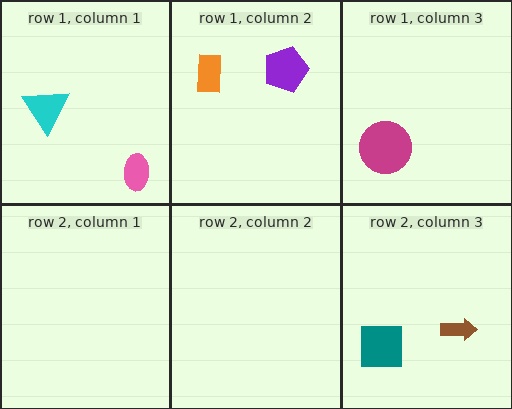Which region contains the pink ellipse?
The row 1, column 1 region.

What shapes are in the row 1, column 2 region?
The purple pentagon, the orange rectangle.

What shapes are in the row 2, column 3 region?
The teal square, the brown arrow.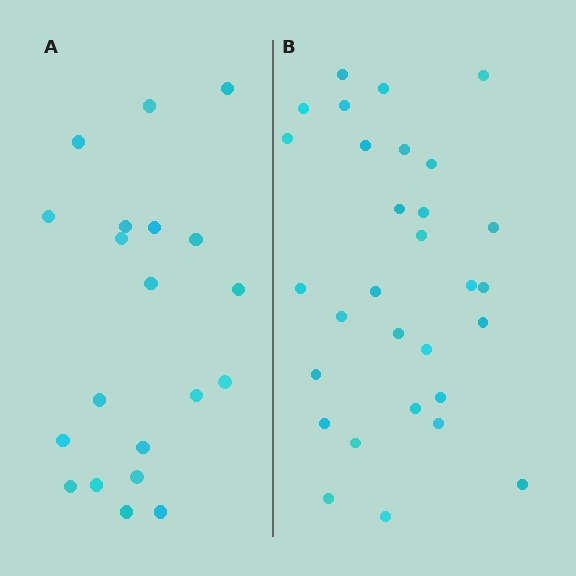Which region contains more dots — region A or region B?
Region B (the right region) has more dots.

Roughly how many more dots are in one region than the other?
Region B has roughly 10 or so more dots than region A.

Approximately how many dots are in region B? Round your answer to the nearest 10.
About 30 dots.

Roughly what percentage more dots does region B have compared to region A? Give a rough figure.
About 50% more.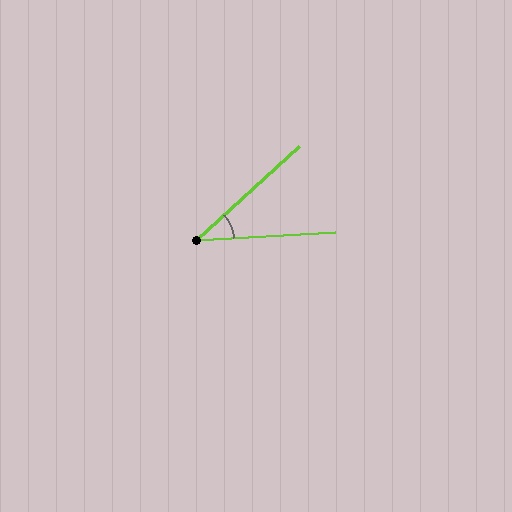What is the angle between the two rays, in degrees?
Approximately 39 degrees.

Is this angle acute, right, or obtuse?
It is acute.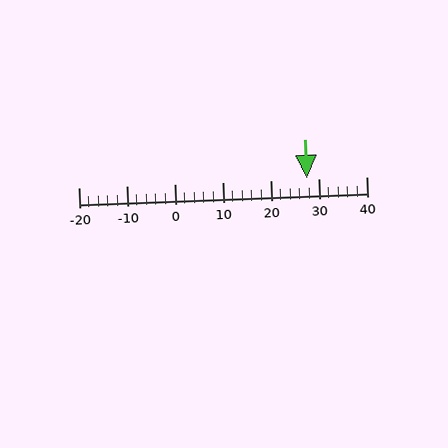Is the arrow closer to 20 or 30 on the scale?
The arrow is closer to 30.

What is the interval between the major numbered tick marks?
The major tick marks are spaced 10 units apart.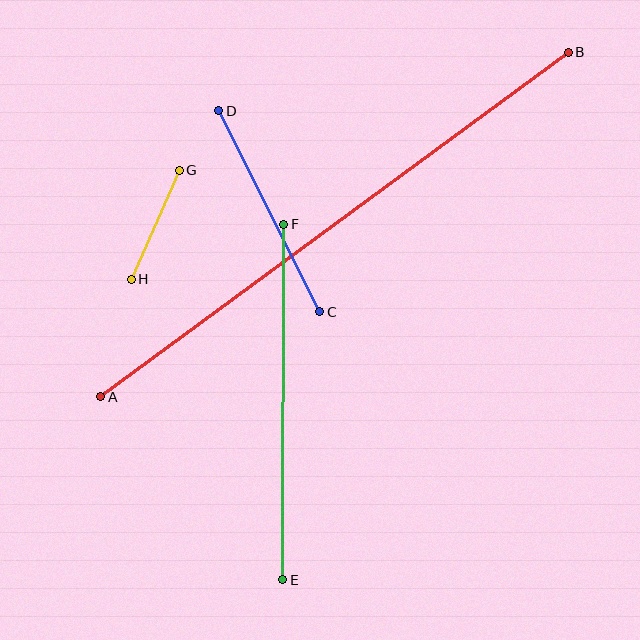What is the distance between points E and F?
The distance is approximately 355 pixels.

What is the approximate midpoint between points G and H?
The midpoint is at approximately (155, 225) pixels.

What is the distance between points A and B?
The distance is approximately 581 pixels.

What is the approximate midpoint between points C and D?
The midpoint is at approximately (269, 211) pixels.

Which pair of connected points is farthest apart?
Points A and B are farthest apart.